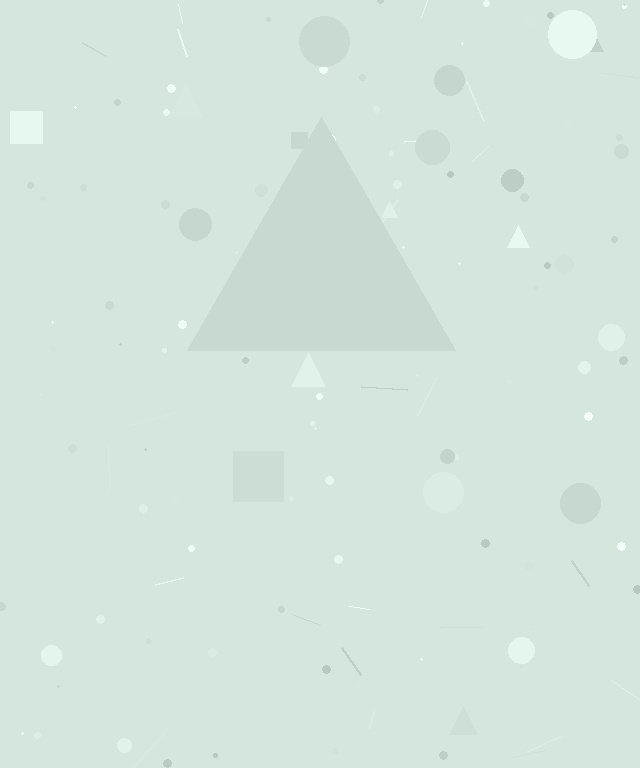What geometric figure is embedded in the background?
A triangle is embedded in the background.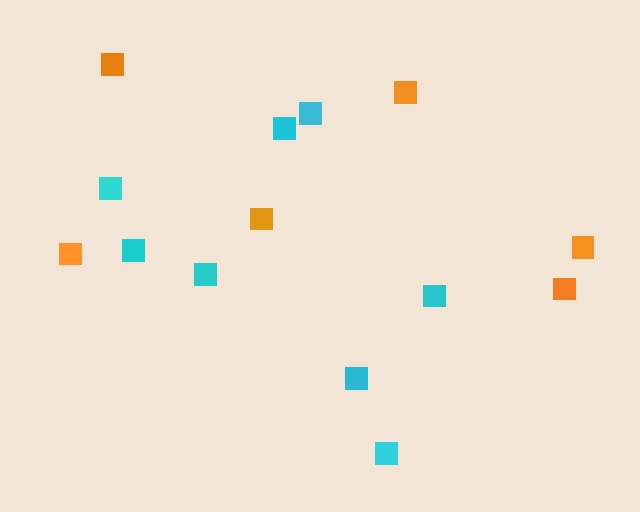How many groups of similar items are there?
There are 2 groups: one group of orange squares (6) and one group of cyan squares (8).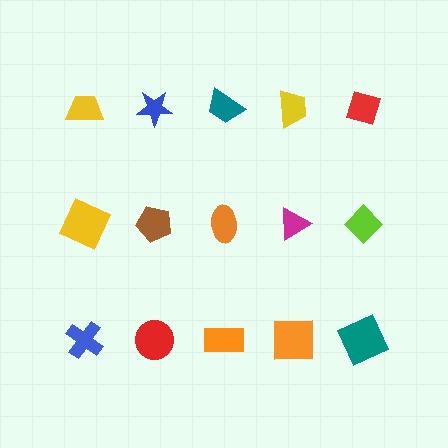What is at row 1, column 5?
A red diamond.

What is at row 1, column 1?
A yellow trapezoid.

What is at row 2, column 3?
An orange ellipse.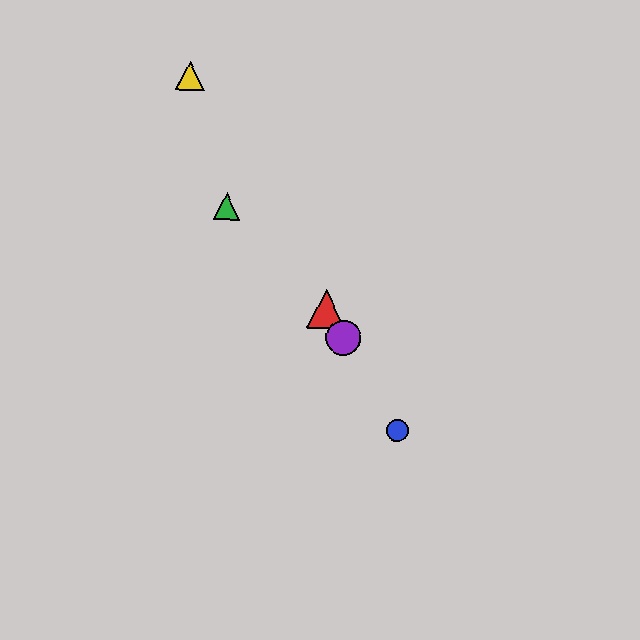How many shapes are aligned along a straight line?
4 shapes (the red triangle, the blue circle, the yellow triangle, the purple circle) are aligned along a straight line.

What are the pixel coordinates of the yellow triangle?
The yellow triangle is at (190, 76).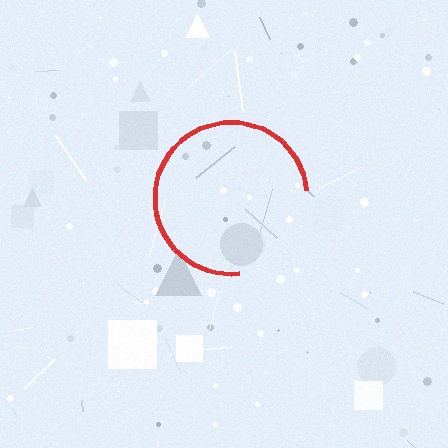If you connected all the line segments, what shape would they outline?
They would outline a circle.